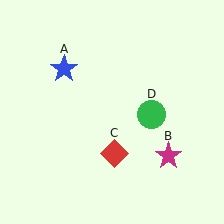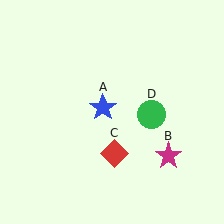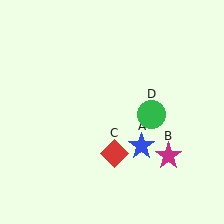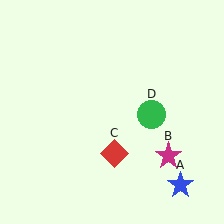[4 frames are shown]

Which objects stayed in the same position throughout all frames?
Magenta star (object B) and red diamond (object C) and green circle (object D) remained stationary.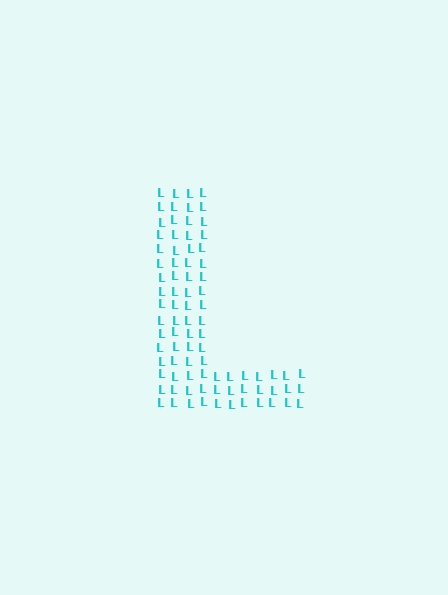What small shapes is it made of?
It is made of small letter L's.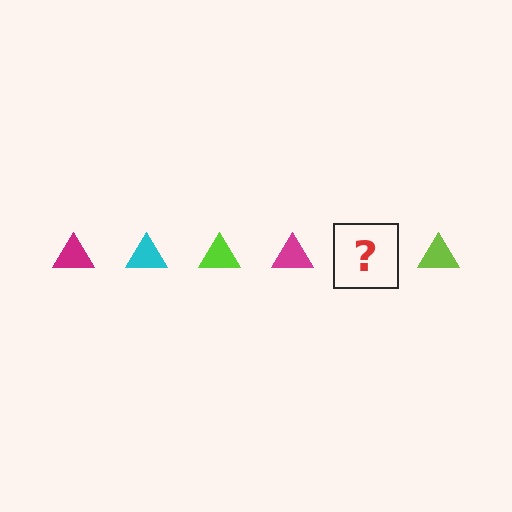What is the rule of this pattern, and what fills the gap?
The rule is that the pattern cycles through magenta, cyan, lime triangles. The gap should be filled with a cyan triangle.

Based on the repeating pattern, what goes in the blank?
The blank should be a cyan triangle.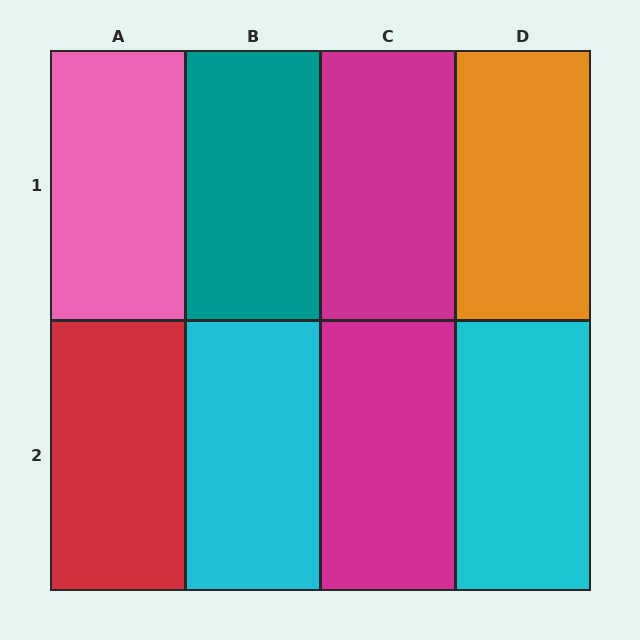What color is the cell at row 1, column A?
Pink.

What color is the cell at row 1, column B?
Teal.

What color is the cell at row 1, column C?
Magenta.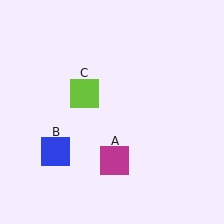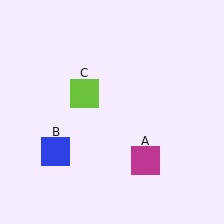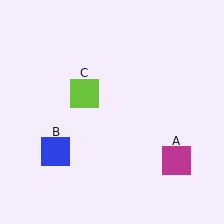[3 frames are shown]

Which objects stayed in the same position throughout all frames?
Blue square (object B) and lime square (object C) remained stationary.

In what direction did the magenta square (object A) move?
The magenta square (object A) moved right.